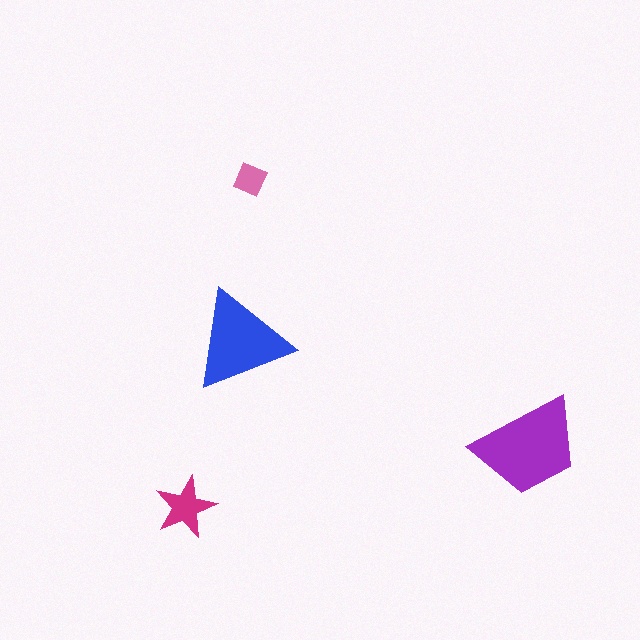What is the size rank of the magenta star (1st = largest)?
3rd.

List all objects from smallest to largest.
The pink square, the magenta star, the blue triangle, the purple trapezoid.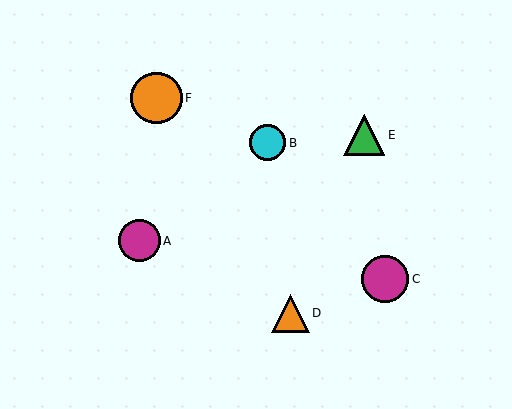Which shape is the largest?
The orange circle (labeled F) is the largest.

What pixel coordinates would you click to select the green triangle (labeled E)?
Click at (364, 135) to select the green triangle E.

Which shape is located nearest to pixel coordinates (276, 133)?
The cyan circle (labeled B) at (267, 143) is nearest to that location.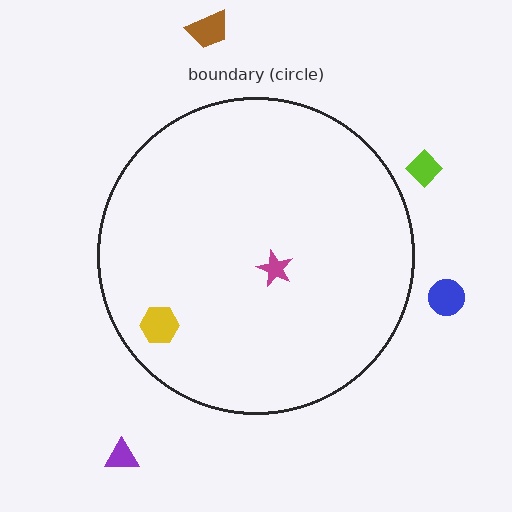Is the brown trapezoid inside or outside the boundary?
Outside.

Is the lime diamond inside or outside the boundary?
Outside.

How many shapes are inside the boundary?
2 inside, 4 outside.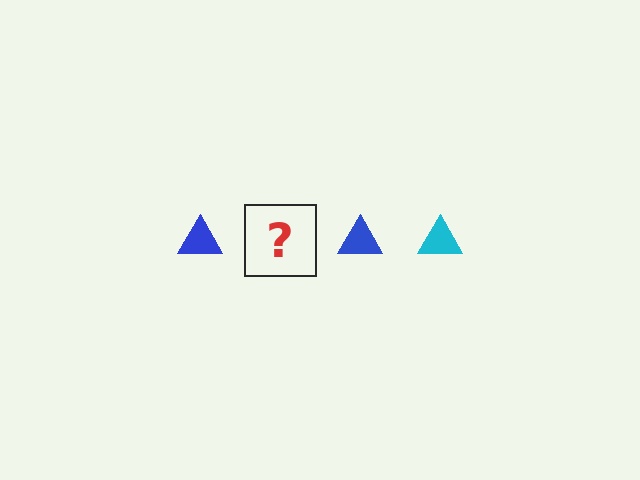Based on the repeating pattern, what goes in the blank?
The blank should be a cyan triangle.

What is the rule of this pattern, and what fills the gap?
The rule is that the pattern cycles through blue, cyan triangles. The gap should be filled with a cyan triangle.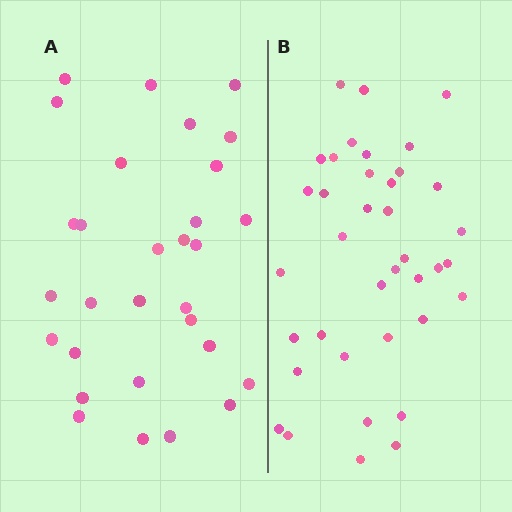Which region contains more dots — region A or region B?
Region B (the right region) has more dots.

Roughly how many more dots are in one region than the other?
Region B has roughly 8 or so more dots than region A.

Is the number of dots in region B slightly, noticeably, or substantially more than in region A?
Region B has noticeably more, but not dramatically so. The ratio is roughly 1.3 to 1.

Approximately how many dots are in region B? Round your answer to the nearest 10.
About 40 dots. (The exact count is 38, which rounds to 40.)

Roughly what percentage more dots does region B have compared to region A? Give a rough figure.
About 25% more.